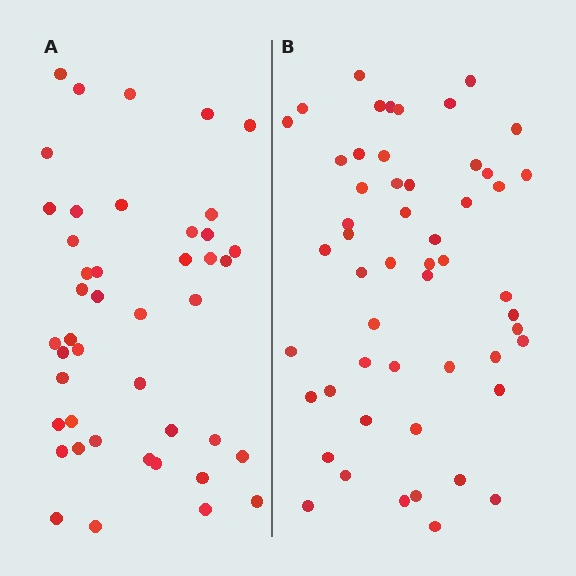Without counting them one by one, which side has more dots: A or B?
Region B (the right region) has more dots.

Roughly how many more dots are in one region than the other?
Region B has roughly 8 or so more dots than region A.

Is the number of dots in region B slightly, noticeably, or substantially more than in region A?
Region B has only slightly more — the two regions are fairly close. The ratio is roughly 1.2 to 1.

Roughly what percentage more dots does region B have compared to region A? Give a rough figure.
About 20% more.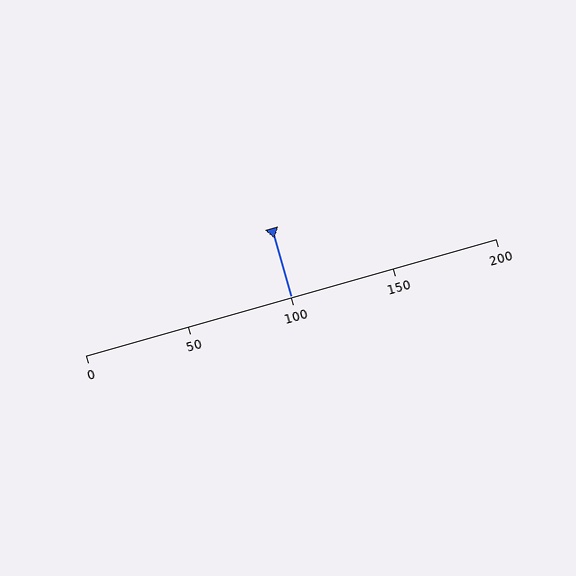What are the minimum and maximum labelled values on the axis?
The axis runs from 0 to 200.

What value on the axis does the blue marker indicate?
The marker indicates approximately 100.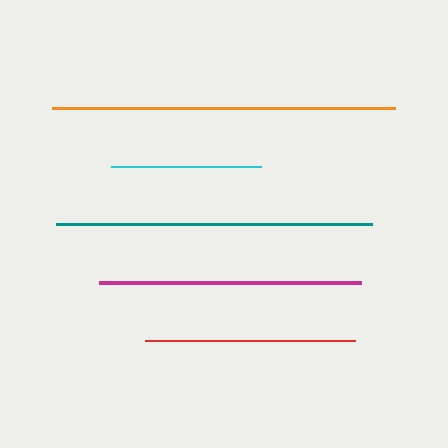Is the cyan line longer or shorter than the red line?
The red line is longer than the cyan line.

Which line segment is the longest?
The orange line is the longest at approximately 343 pixels.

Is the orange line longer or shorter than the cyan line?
The orange line is longer than the cyan line.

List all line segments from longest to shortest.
From longest to shortest: orange, teal, magenta, red, cyan.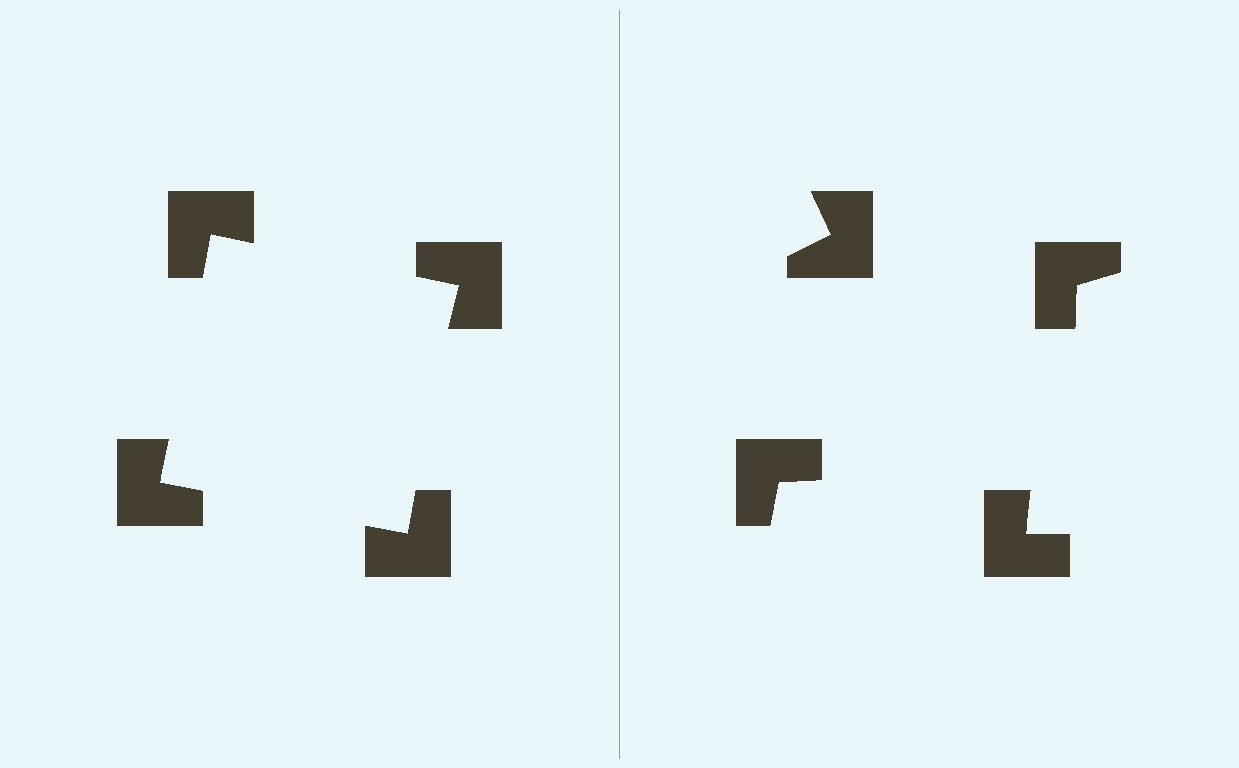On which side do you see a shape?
An illusory square appears on the left side. On the right side the wedge cuts are rotated, so no coherent shape forms.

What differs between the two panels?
The notched squares are positioned identically on both sides; only the wedge orientations differ. On the left they align to a square; on the right they are misaligned.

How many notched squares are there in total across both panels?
8 — 4 on each side.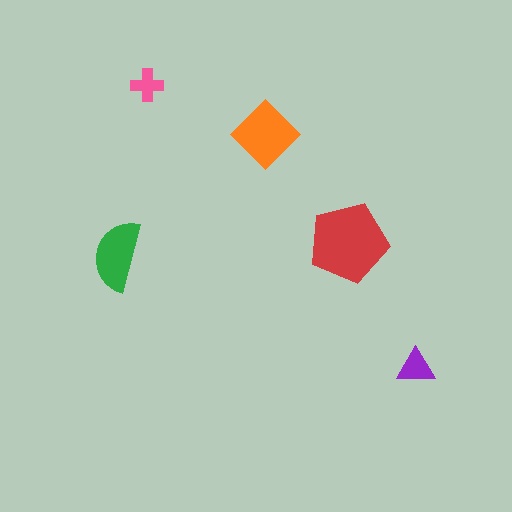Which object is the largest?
The red pentagon.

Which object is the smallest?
The pink cross.